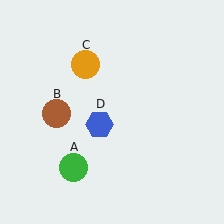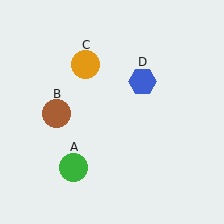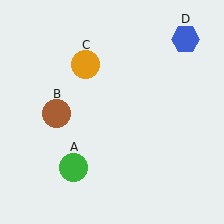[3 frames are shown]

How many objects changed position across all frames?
1 object changed position: blue hexagon (object D).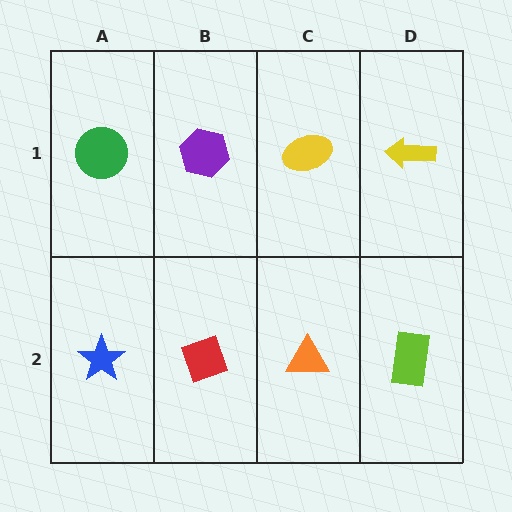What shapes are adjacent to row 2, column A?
A green circle (row 1, column A), a red diamond (row 2, column B).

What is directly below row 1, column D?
A lime rectangle.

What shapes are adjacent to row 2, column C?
A yellow ellipse (row 1, column C), a red diamond (row 2, column B), a lime rectangle (row 2, column D).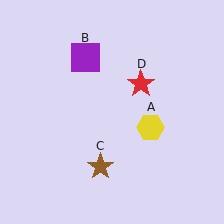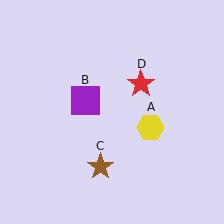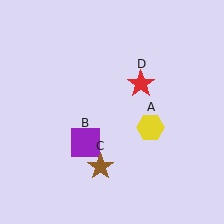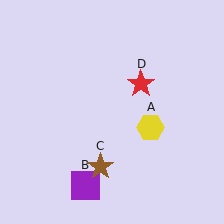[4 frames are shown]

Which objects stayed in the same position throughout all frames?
Yellow hexagon (object A) and brown star (object C) and red star (object D) remained stationary.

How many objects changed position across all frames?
1 object changed position: purple square (object B).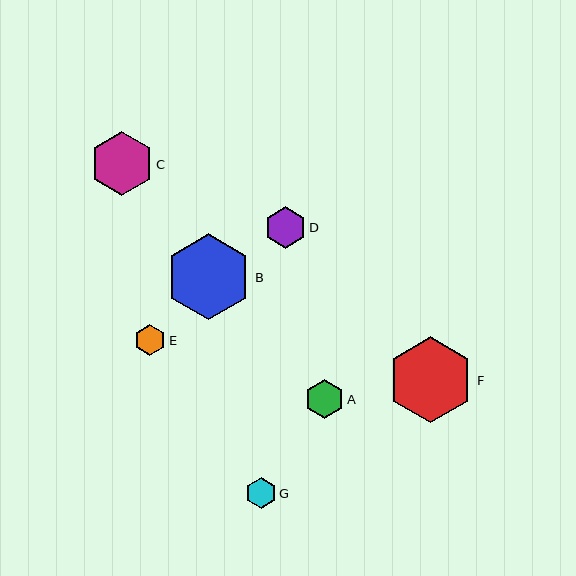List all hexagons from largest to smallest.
From largest to smallest: F, B, C, D, A, E, G.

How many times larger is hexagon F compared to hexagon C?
Hexagon F is approximately 1.4 times the size of hexagon C.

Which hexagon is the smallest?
Hexagon G is the smallest with a size of approximately 31 pixels.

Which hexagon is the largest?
Hexagon F is the largest with a size of approximately 86 pixels.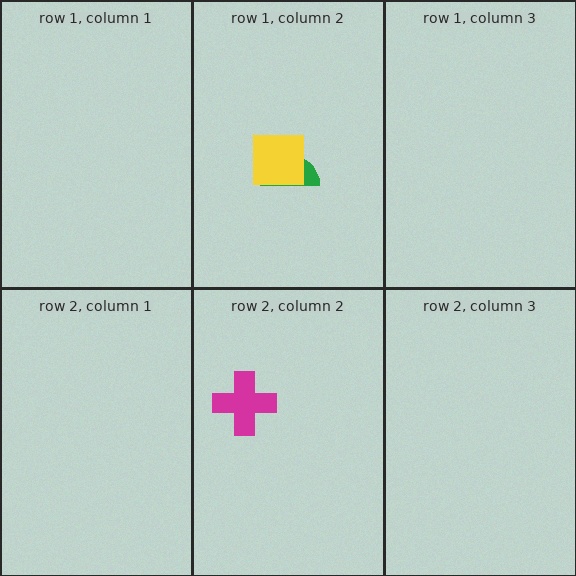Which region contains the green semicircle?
The row 1, column 2 region.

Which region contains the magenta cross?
The row 2, column 2 region.